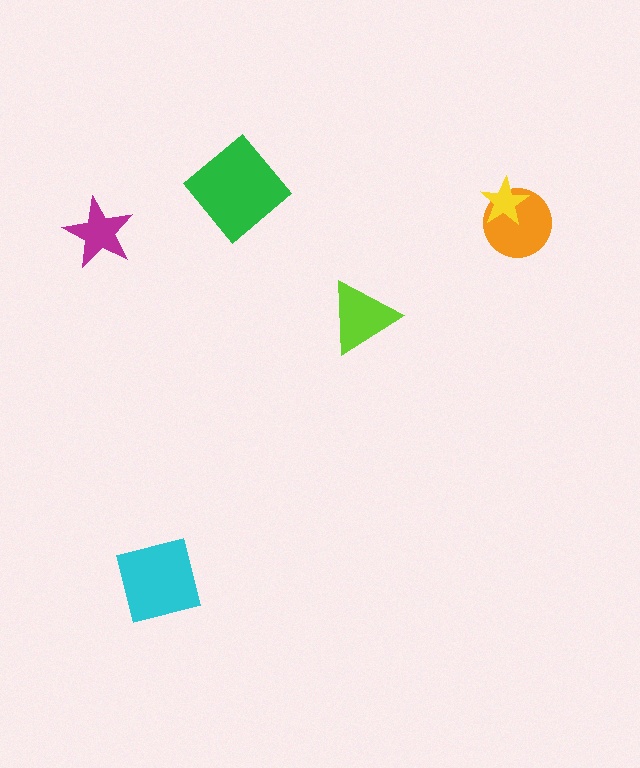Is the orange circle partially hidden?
Yes, it is partially covered by another shape.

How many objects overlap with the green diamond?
0 objects overlap with the green diamond.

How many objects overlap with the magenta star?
0 objects overlap with the magenta star.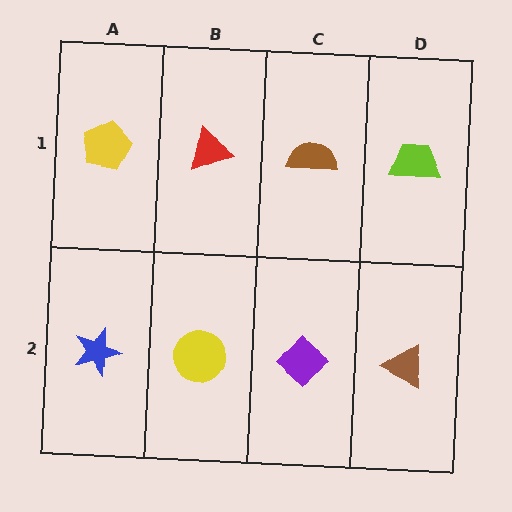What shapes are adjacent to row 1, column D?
A brown triangle (row 2, column D), a brown semicircle (row 1, column C).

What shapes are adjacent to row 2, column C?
A brown semicircle (row 1, column C), a yellow circle (row 2, column B), a brown triangle (row 2, column D).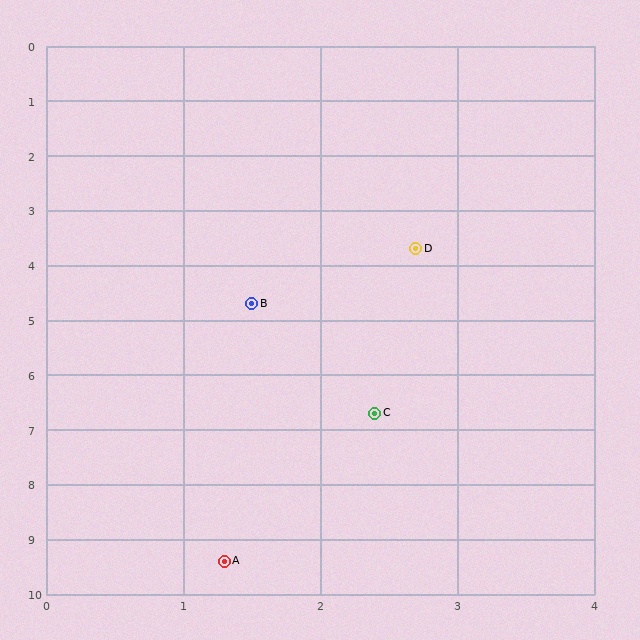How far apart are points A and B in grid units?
Points A and B are about 4.7 grid units apart.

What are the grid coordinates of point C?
Point C is at approximately (2.4, 6.7).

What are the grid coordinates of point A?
Point A is at approximately (1.3, 9.4).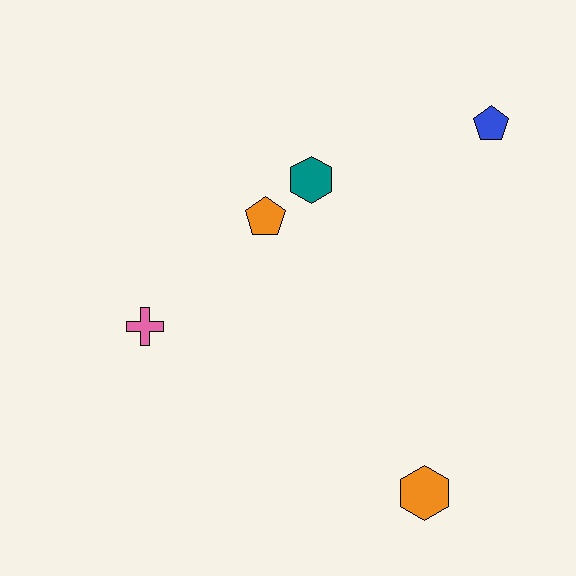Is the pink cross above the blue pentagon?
No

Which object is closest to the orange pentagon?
The teal hexagon is closest to the orange pentagon.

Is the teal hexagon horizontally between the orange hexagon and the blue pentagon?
No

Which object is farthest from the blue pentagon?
The pink cross is farthest from the blue pentagon.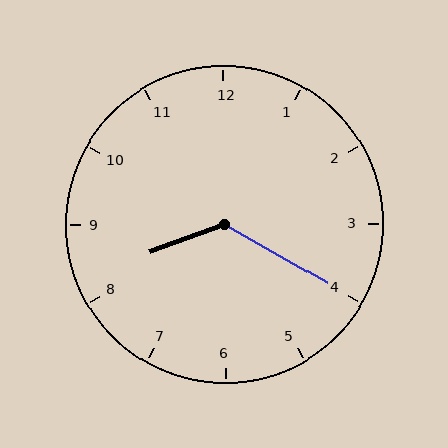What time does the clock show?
8:20.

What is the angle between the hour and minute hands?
Approximately 130 degrees.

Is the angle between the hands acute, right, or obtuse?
It is obtuse.